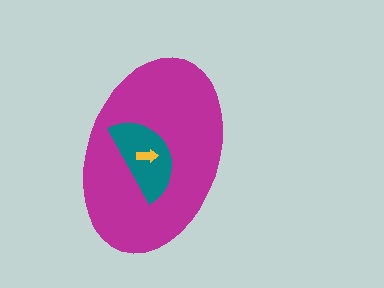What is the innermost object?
The yellow arrow.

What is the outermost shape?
The magenta ellipse.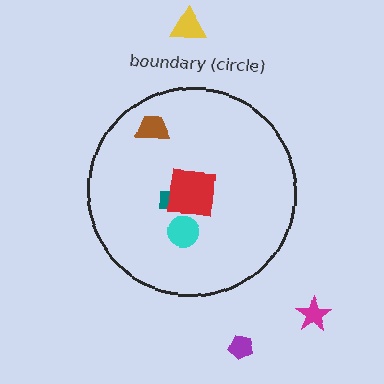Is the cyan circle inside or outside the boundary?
Inside.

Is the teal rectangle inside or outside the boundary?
Inside.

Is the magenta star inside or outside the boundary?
Outside.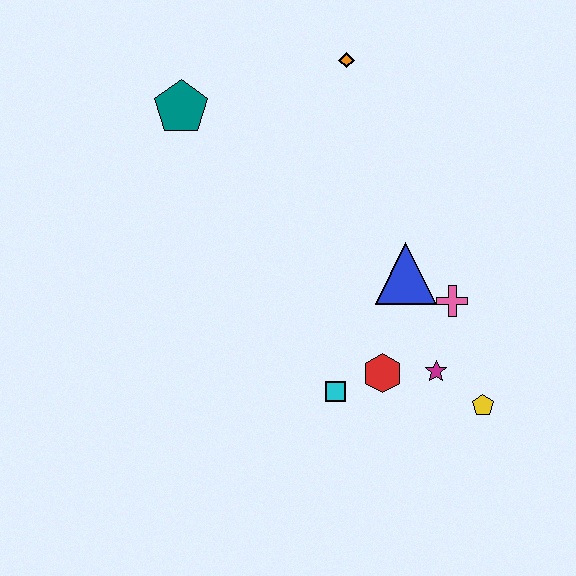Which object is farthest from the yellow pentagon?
The teal pentagon is farthest from the yellow pentagon.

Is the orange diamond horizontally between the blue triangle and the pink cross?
No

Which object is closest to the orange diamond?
The teal pentagon is closest to the orange diamond.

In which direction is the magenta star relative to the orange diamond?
The magenta star is below the orange diamond.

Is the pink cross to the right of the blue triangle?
Yes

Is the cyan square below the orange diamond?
Yes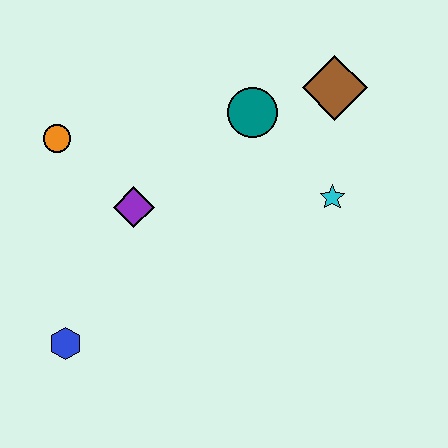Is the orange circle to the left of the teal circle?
Yes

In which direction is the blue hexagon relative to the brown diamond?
The blue hexagon is to the left of the brown diamond.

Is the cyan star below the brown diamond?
Yes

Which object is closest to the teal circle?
The brown diamond is closest to the teal circle.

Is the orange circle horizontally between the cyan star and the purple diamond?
No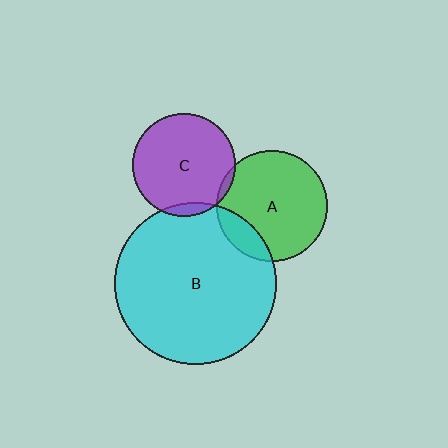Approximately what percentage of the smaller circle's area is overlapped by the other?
Approximately 5%.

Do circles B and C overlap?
Yes.